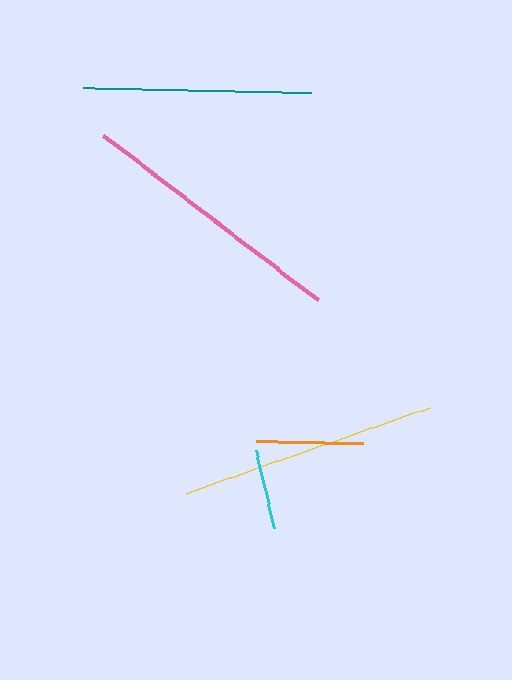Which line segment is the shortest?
The cyan line is the shortest at approximately 80 pixels.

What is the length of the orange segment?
The orange segment is approximately 107 pixels long.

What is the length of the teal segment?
The teal segment is approximately 228 pixels long.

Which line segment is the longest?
The pink line is the longest at approximately 270 pixels.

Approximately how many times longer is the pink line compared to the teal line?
The pink line is approximately 1.2 times the length of the teal line.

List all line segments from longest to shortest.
From longest to shortest: pink, yellow, teal, orange, cyan.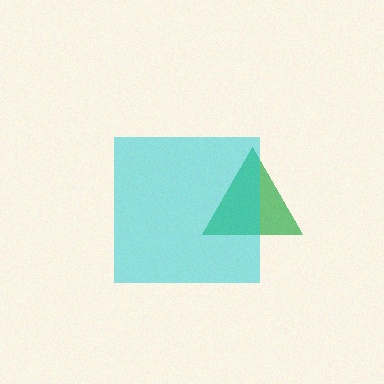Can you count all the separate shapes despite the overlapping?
Yes, there are 2 separate shapes.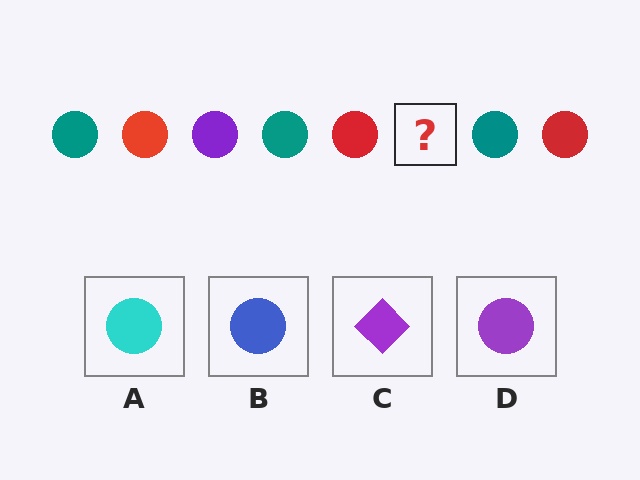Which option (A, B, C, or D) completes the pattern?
D.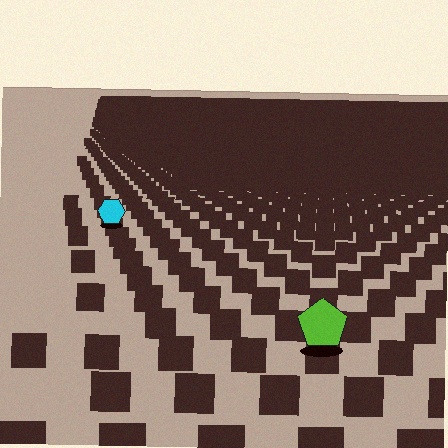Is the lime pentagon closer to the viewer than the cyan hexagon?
Yes. The lime pentagon is closer — you can tell from the texture gradient: the ground texture is coarser near it.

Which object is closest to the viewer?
The lime pentagon is closest. The texture marks near it are larger and more spread out.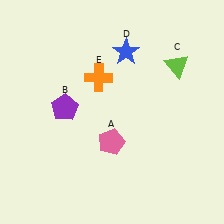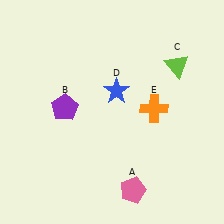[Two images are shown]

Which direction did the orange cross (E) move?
The orange cross (E) moved right.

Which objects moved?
The objects that moved are: the pink pentagon (A), the blue star (D), the orange cross (E).